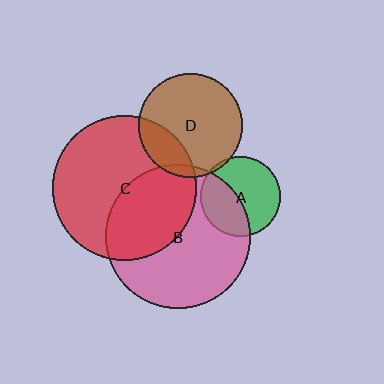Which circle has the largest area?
Circle B (pink).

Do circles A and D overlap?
Yes.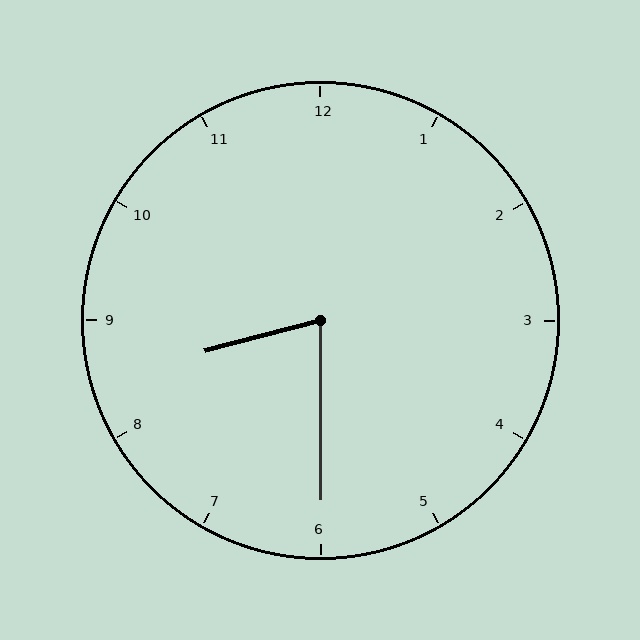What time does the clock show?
8:30.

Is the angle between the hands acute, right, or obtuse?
It is acute.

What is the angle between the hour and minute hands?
Approximately 75 degrees.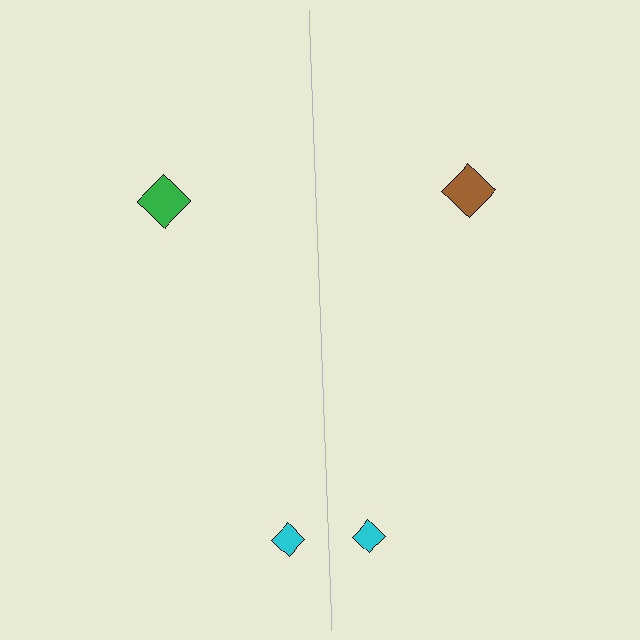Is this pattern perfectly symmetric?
No, the pattern is not perfectly symmetric. The brown diamond on the right side breaks the symmetry — its mirror counterpart is green.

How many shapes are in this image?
There are 4 shapes in this image.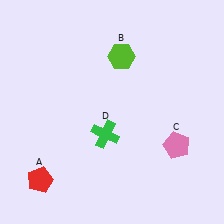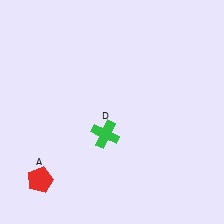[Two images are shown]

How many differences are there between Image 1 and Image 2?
There are 2 differences between the two images.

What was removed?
The lime hexagon (B), the pink pentagon (C) were removed in Image 2.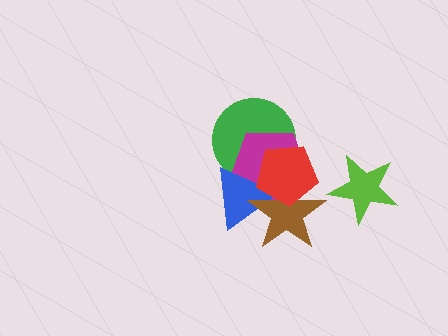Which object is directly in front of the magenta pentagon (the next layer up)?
The blue triangle is directly in front of the magenta pentagon.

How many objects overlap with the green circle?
3 objects overlap with the green circle.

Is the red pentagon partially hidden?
No, no other shape covers it.